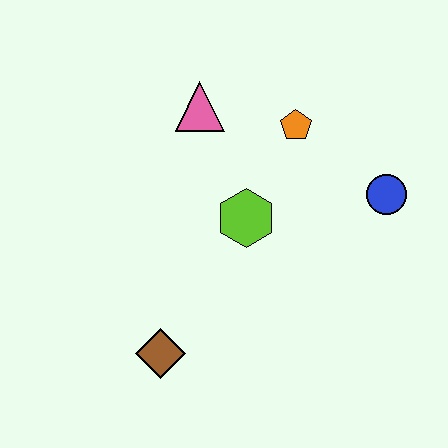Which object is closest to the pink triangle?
The orange pentagon is closest to the pink triangle.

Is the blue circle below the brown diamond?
No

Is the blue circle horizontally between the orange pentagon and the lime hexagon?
No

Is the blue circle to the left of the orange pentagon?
No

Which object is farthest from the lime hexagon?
The brown diamond is farthest from the lime hexagon.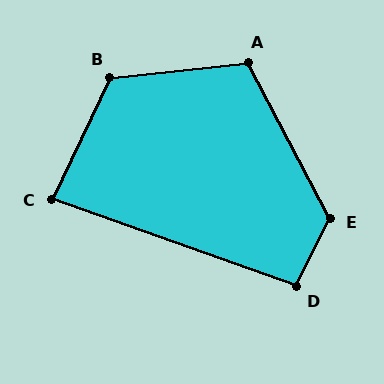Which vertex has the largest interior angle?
E, at approximately 126 degrees.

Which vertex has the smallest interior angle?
C, at approximately 84 degrees.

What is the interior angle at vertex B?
Approximately 122 degrees (obtuse).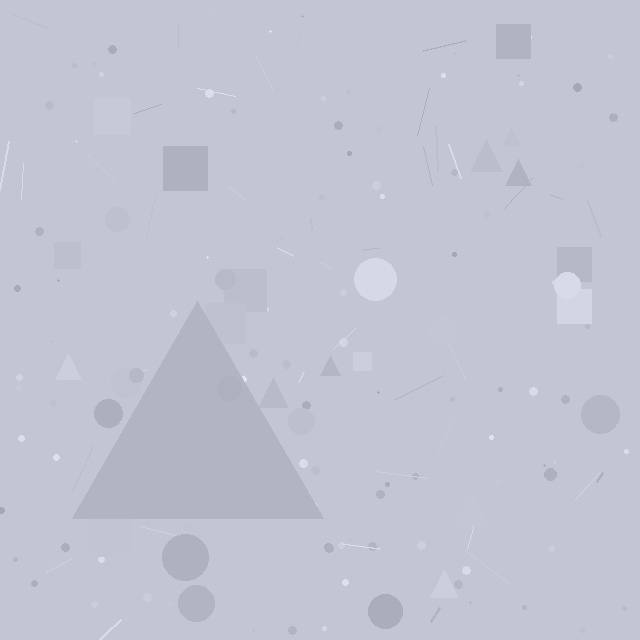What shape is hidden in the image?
A triangle is hidden in the image.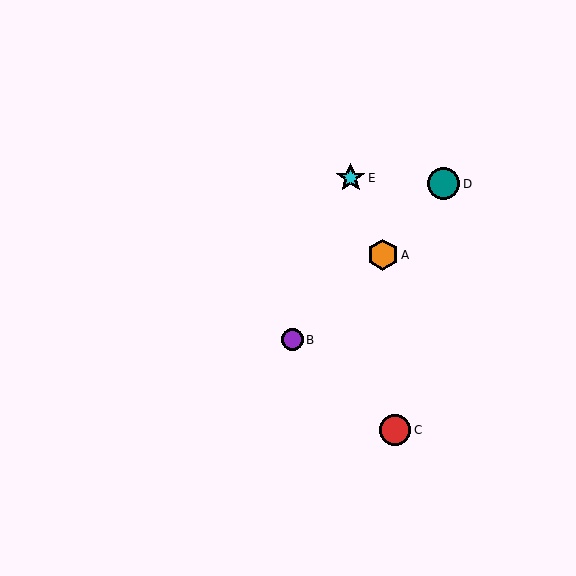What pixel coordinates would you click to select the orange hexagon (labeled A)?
Click at (383, 255) to select the orange hexagon A.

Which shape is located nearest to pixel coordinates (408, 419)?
The red circle (labeled C) at (395, 430) is nearest to that location.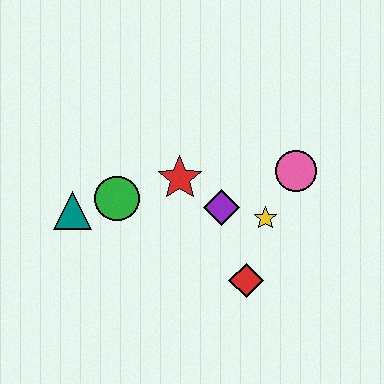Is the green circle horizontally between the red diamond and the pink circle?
No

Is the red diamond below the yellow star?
Yes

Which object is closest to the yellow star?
The purple diamond is closest to the yellow star.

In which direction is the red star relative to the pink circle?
The red star is to the left of the pink circle.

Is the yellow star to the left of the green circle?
No